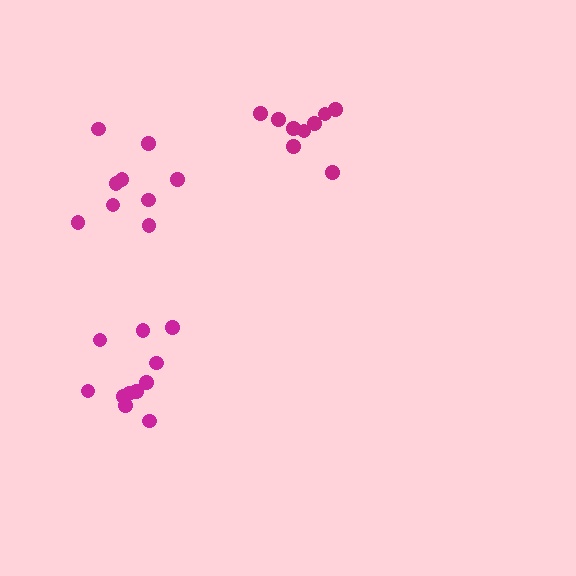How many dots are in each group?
Group 1: 11 dots, Group 2: 9 dots, Group 3: 9 dots (29 total).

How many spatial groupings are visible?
There are 3 spatial groupings.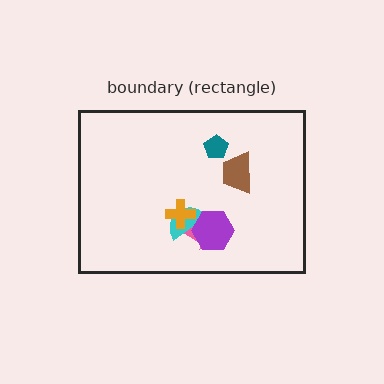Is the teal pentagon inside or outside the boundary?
Inside.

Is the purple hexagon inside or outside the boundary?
Inside.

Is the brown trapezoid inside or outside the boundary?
Inside.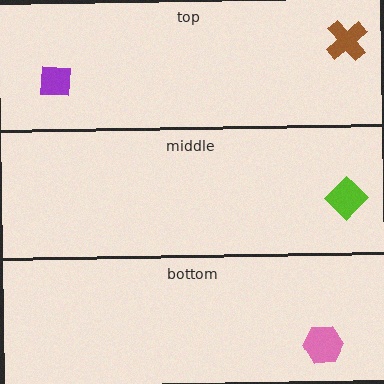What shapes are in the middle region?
The lime diamond.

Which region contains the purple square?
The top region.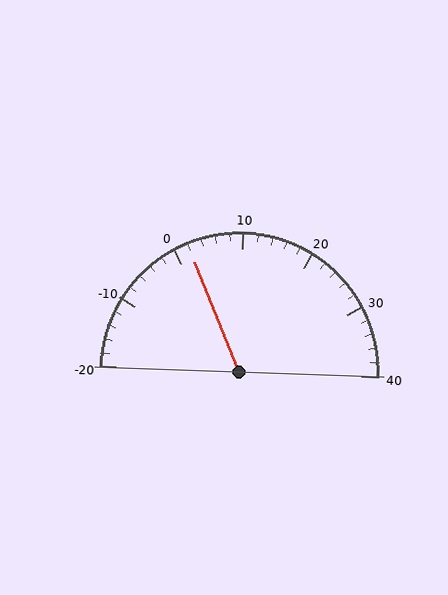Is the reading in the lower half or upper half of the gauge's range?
The reading is in the lower half of the range (-20 to 40).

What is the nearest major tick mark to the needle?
The nearest major tick mark is 0.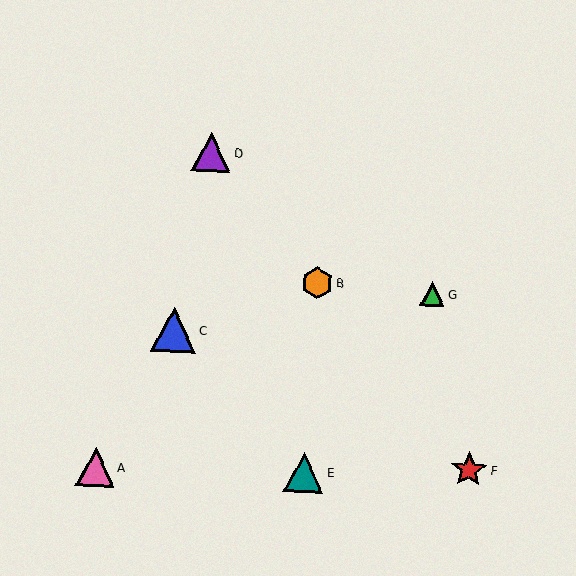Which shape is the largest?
The blue triangle (labeled C) is the largest.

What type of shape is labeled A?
Shape A is a pink triangle.